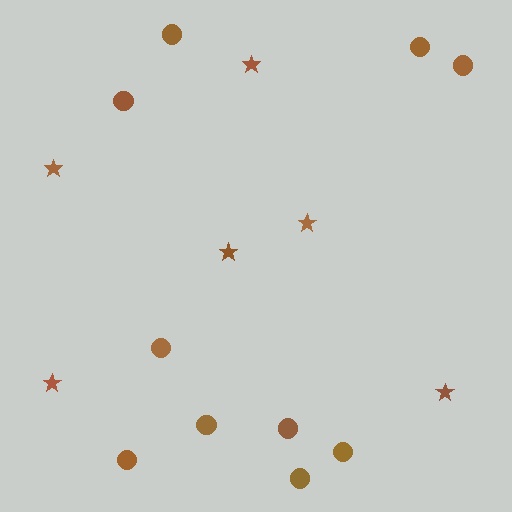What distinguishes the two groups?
There are 2 groups: one group of stars (6) and one group of circles (10).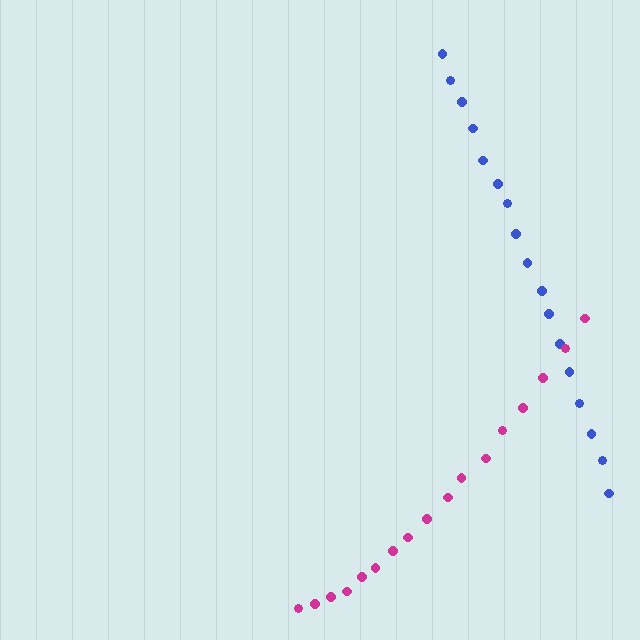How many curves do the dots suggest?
There are 2 distinct paths.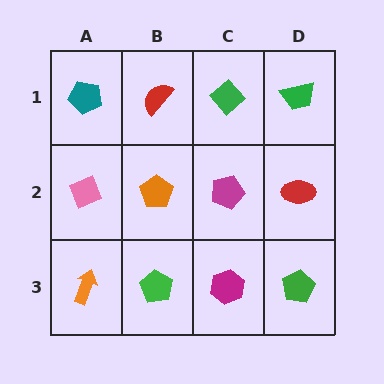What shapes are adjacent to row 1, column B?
An orange pentagon (row 2, column B), a teal pentagon (row 1, column A), a green diamond (row 1, column C).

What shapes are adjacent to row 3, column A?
A pink diamond (row 2, column A), a green pentagon (row 3, column B).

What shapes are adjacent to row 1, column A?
A pink diamond (row 2, column A), a red semicircle (row 1, column B).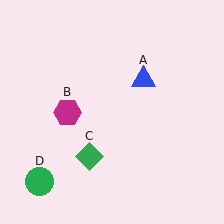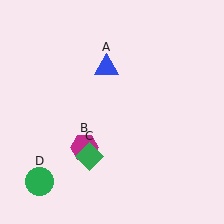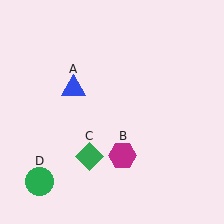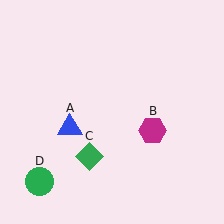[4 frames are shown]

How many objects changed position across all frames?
2 objects changed position: blue triangle (object A), magenta hexagon (object B).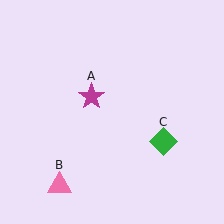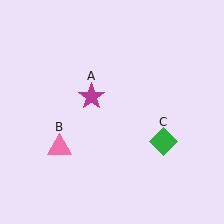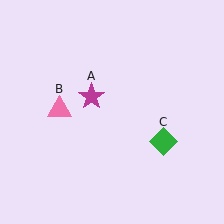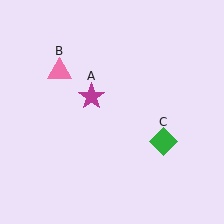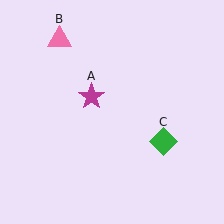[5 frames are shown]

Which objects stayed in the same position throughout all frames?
Magenta star (object A) and green diamond (object C) remained stationary.